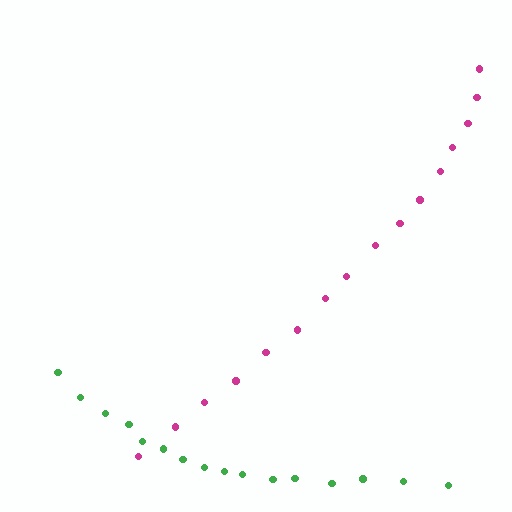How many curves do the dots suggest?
There are 2 distinct paths.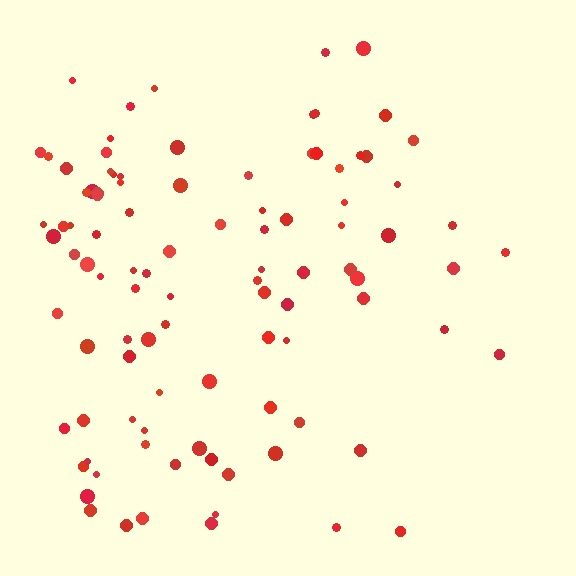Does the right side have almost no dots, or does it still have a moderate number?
Still a moderate number, just noticeably fewer than the left.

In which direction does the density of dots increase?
From right to left, with the left side densest.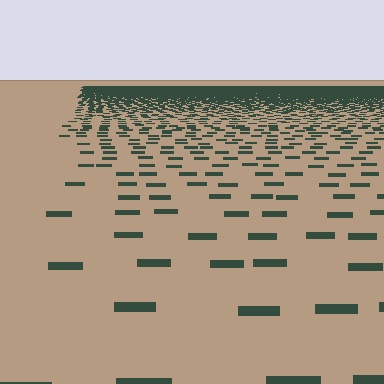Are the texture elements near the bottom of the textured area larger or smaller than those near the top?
Larger. Near the bottom, elements are closer to the viewer and appear at a bigger on-screen size.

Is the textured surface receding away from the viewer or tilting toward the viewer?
The surface is receding away from the viewer. Texture elements get smaller and denser toward the top.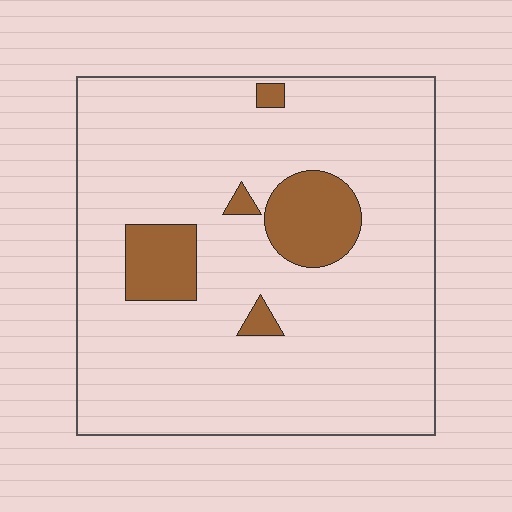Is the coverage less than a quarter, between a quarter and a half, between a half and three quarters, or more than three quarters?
Less than a quarter.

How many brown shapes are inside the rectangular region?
5.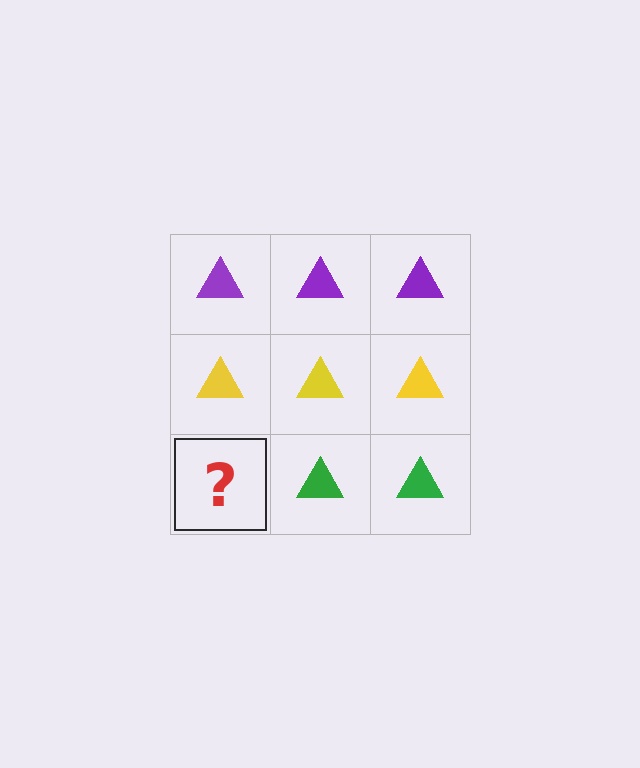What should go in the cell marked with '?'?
The missing cell should contain a green triangle.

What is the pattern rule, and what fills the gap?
The rule is that each row has a consistent color. The gap should be filled with a green triangle.